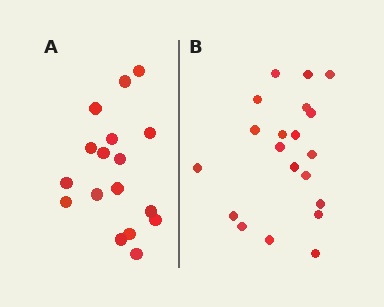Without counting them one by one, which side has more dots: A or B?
Region B (the right region) has more dots.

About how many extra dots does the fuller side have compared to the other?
Region B has just a few more — roughly 2 or 3 more dots than region A.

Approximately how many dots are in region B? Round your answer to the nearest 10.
About 20 dots.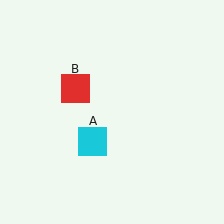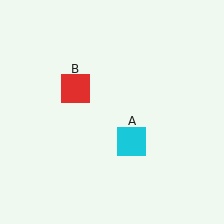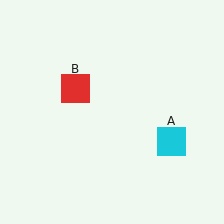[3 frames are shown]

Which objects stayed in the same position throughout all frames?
Red square (object B) remained stationary.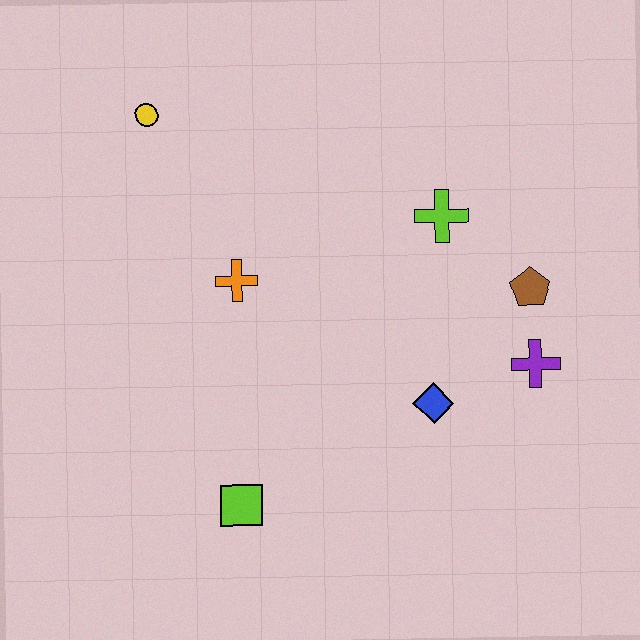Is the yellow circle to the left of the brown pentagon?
Yes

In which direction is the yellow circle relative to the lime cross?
The yellow circle is to the left of the lime cross.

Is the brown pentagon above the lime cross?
No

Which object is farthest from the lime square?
The yellow circle is farthest from the lime square.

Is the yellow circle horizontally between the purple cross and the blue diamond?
No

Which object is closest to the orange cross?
The yellow circle is closest to the orange cross.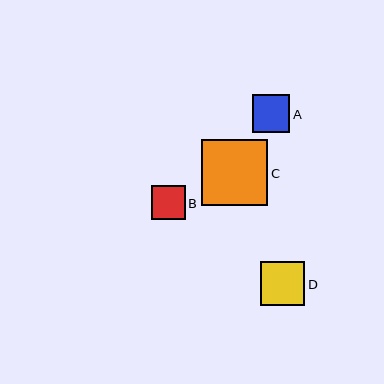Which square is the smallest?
Square B is the smallest with a size of approximately 34 pixels.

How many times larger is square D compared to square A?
Square D is approximately 1.2 times the size of square A.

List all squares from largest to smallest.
From largest to smallest: C, D, A, B.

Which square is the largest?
Square C is the largest with a size of approximately 66 pixels.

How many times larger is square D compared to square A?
Square D is approximately 1.2 times the size of square A.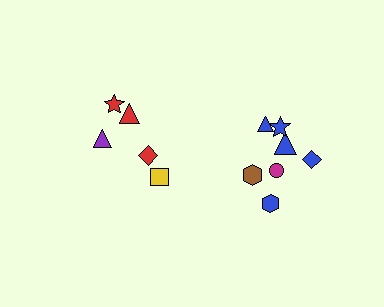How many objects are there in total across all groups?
There are 12 objects.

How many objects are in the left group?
There are 5 objects.